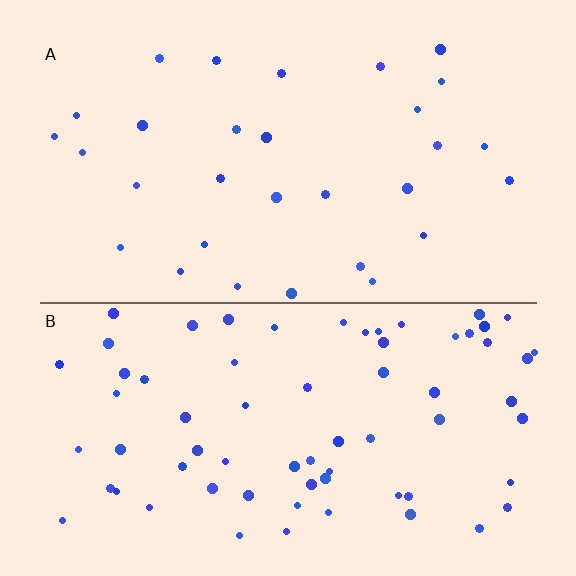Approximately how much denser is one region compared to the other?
Approximately 2.3× — region B over region A.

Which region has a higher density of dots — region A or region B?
B (the bottom).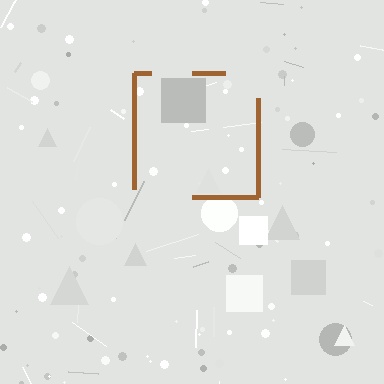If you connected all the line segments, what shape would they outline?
They would outline a square.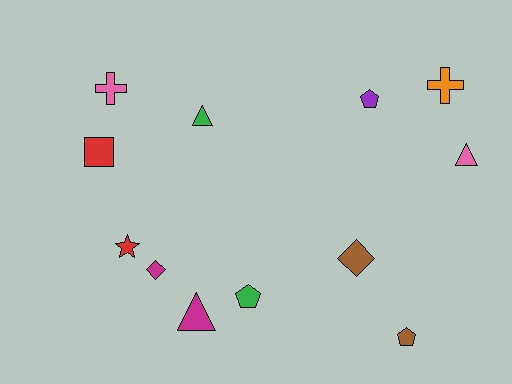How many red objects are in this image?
There are 2 red objects.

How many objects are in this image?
There are 12 objects.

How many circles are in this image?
There are no circles.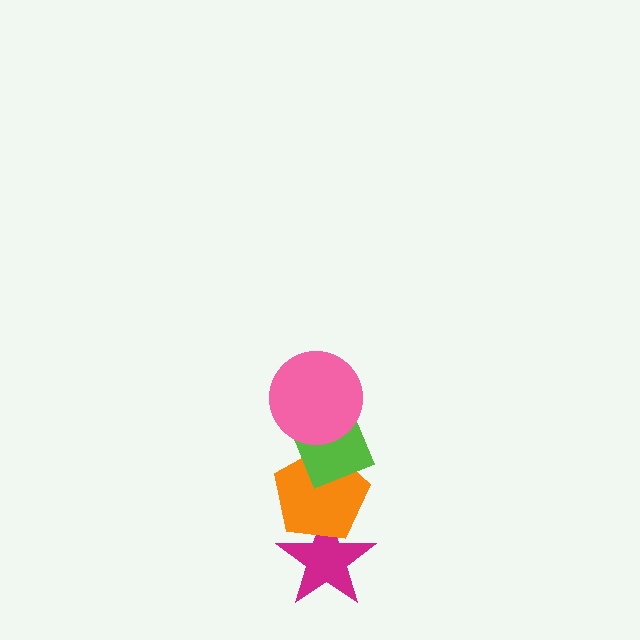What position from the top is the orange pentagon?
The orange pentagon is 3rd from the top.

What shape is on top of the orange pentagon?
The lime diamond is on top of the orange pentagon.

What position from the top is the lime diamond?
The lime diamond is 2nd from the top.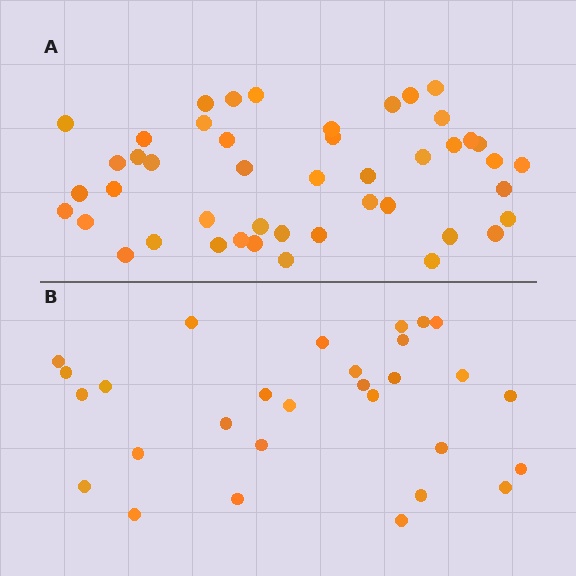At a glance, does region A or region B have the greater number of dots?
Region A (the top region) has more dots.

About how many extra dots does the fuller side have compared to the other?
Region A has approximately 15 more dots than region B.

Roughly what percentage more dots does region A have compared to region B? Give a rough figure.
About 60% more.